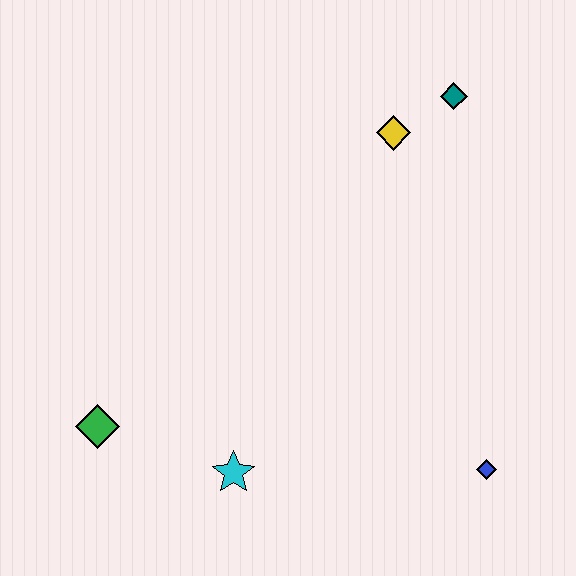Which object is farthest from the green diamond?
The teal diamond is farthest from the green diamond.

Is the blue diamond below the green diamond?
Yes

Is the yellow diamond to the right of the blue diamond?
No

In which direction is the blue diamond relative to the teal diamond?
The blue diamond is below the teal diamond.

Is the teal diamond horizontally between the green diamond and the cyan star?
No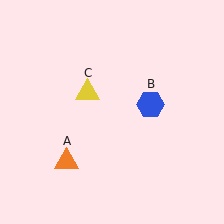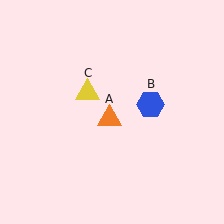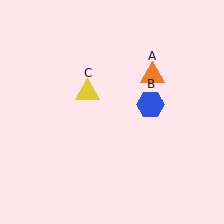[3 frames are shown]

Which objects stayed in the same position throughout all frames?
Blue hexagon (object B) and yellow triangle (object C) remained stationary.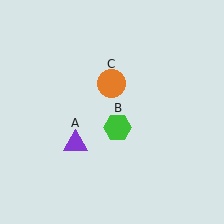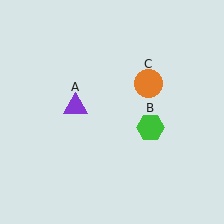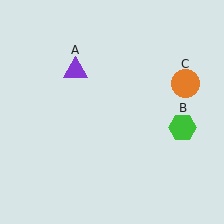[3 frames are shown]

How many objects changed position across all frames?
3 objects changed position: purple triangle (object A), green hexagon (object B), orange circle (object C).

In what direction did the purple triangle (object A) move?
The purple triangle (object A) moved up.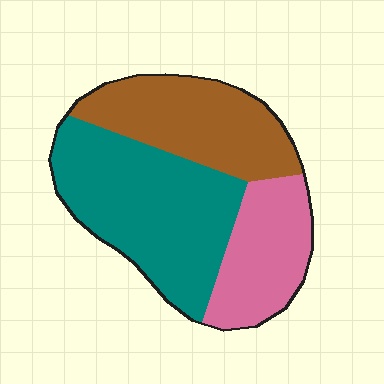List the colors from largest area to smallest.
From largest to smallest: teal, brown, pink.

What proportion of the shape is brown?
Brown takes up about one third (1/3) of the shape.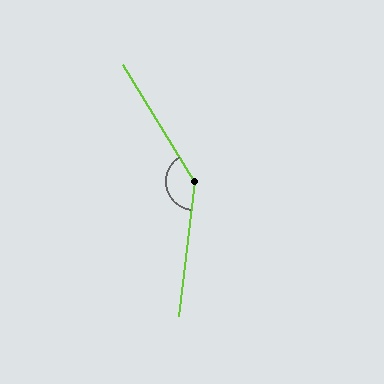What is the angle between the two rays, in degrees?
Approximately 141 degrees.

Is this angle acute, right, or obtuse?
It is obtuse.